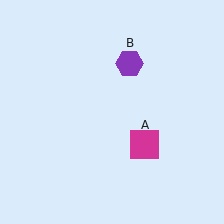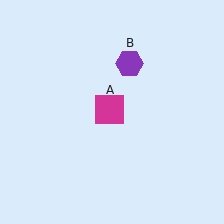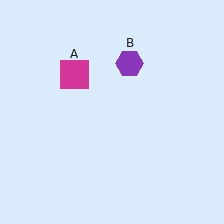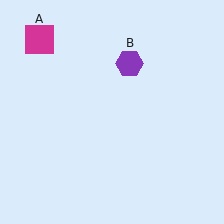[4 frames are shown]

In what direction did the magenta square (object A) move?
The magenta square (object A) moved up and to the left.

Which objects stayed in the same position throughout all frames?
Purple hexagon (object B) remained stationary.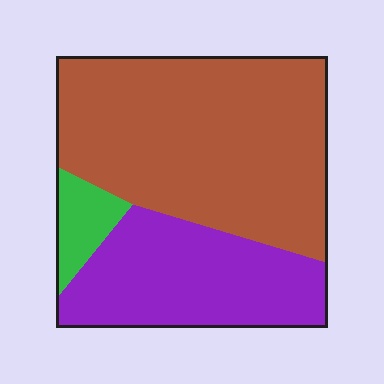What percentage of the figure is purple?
Purple covers about 35% of the figure.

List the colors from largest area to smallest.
From largest to smallest: brown, purple, green.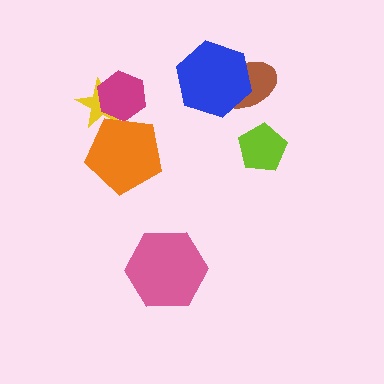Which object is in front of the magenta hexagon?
The orange pentagon is in front of the magenta hexagon.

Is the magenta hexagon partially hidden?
Yes, it is partially covered by another shape.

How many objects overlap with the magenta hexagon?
2 objects overlap with the magenta hexagon.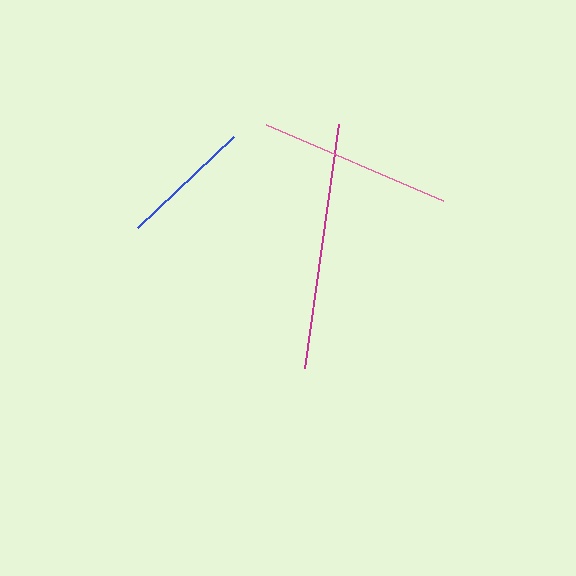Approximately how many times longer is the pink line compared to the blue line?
The pink line is approximately 1.5 times the length of the blue line.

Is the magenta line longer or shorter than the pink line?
The magenta line is longer than the pink line.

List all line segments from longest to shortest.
From longest to shortest: magenta, pink, blue.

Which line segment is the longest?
The magenta line is the longest at approximately 246 pixels.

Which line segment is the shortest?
The blue line is the shortest at approximately 132 pixels.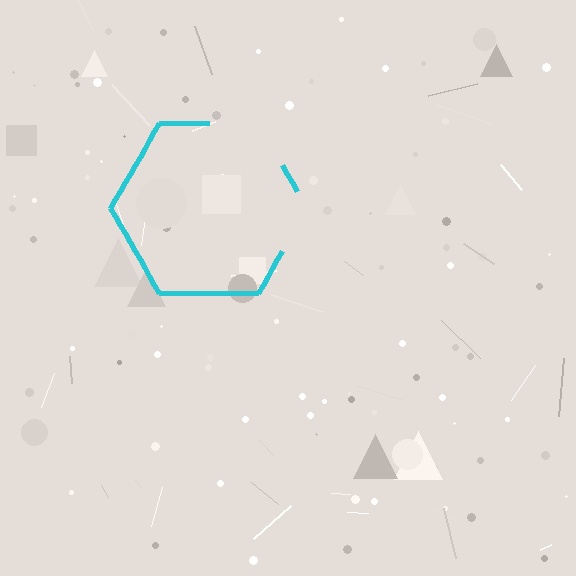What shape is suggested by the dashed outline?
The dashed outline suggests a hexagon.